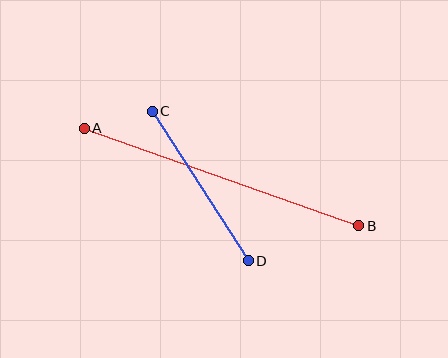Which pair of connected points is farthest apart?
Points A and B are farthest apart.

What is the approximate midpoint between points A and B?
The midpoint is at approximately (221, 177) pixels.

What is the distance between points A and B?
The distance is approximately 291 pixels.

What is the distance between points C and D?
The distance is approximately 178 pixels.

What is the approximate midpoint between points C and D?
The midpoint is at approximately (200, 186) pixels.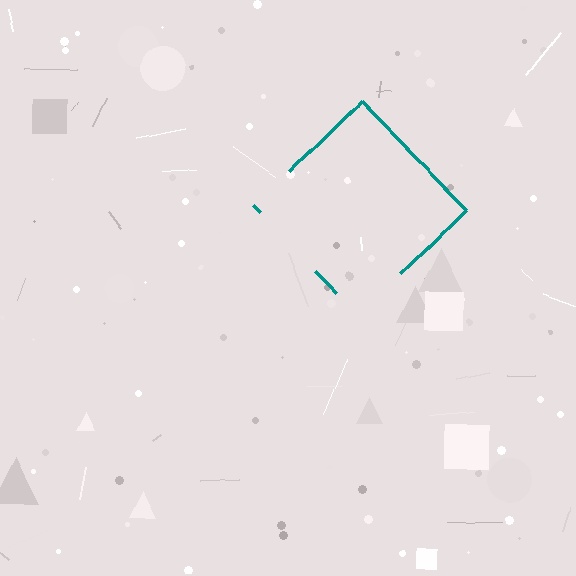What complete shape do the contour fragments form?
The contour fragments form a diamond.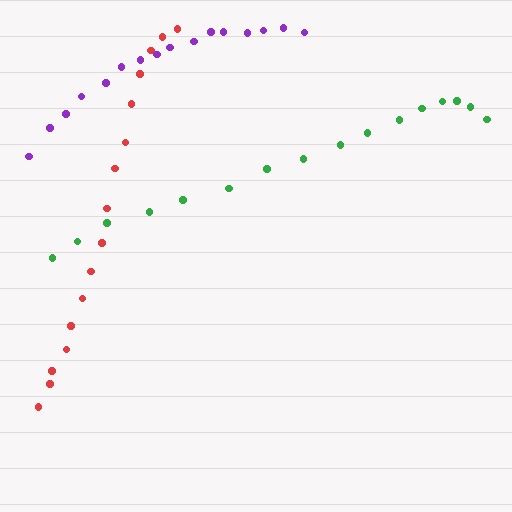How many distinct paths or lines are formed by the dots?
There are 3 distinct paths.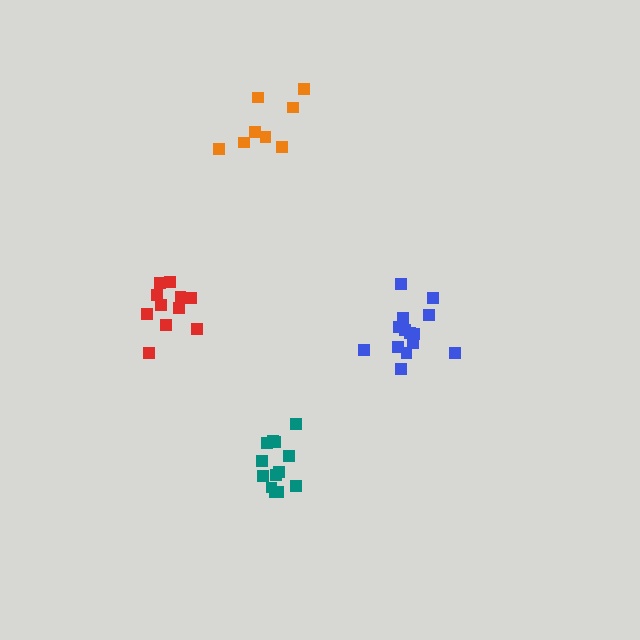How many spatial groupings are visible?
There are 4 spatial groupings.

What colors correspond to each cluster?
The clusters are colored: orange, teal, blue, red.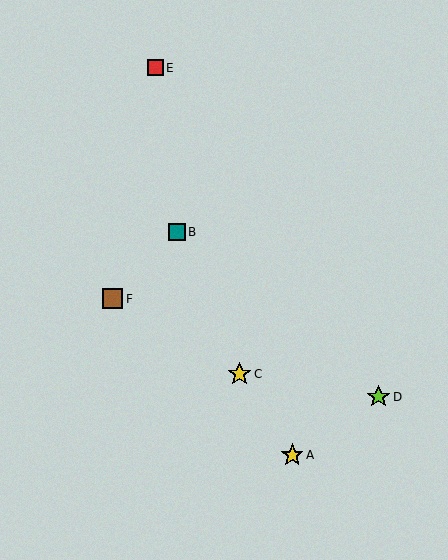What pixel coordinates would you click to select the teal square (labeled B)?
Click at (177, 232) to select the teal square B.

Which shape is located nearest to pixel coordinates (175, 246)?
The teal square (labeled B) at (177, 232) is nearest to that location.